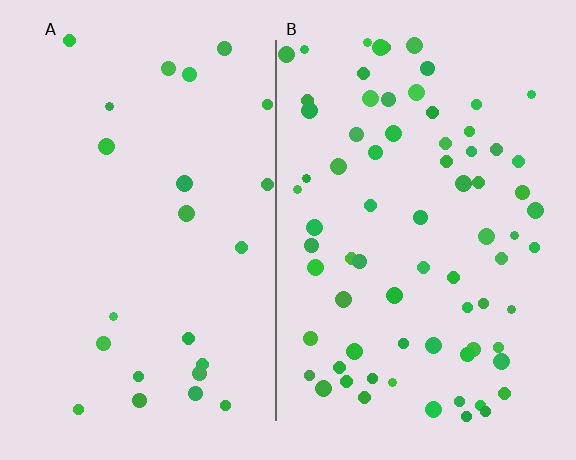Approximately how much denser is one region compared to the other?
Approximately 3.1× — region B over region A.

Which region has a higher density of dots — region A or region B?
B (the right).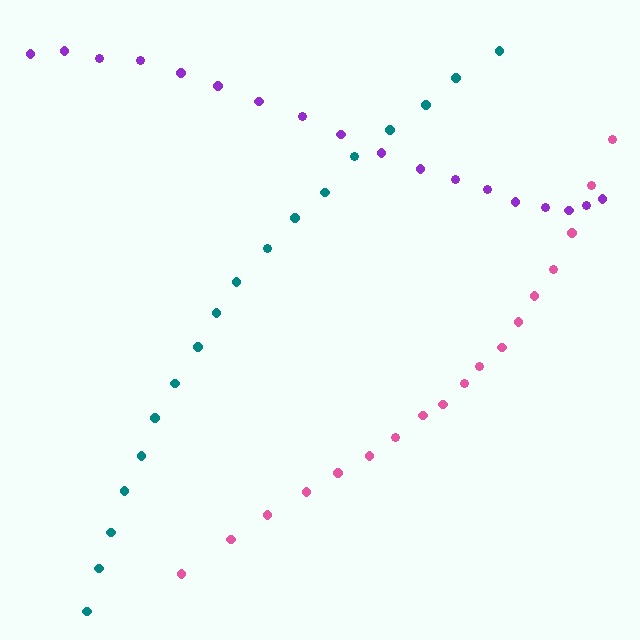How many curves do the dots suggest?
There are 3 distinct paths.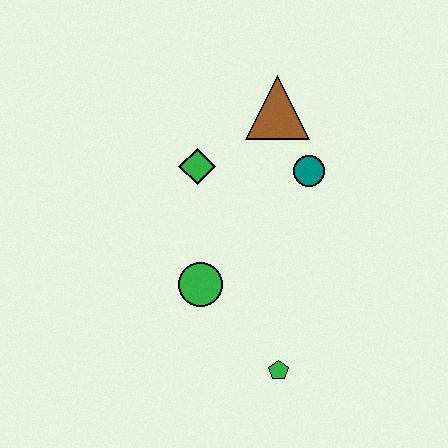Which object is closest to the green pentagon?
The green circle is closest to the green pentagon.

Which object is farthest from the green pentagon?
The brown triangle is farthest from the green pentagon.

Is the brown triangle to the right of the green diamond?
Yes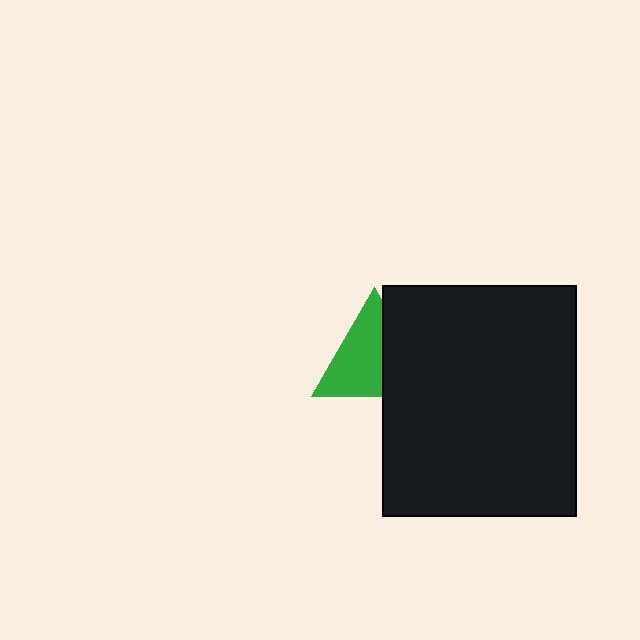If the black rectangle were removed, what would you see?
You would see the complete green triangle.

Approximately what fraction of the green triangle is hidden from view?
Roughly 39% of the green triangle is hidden behind the black rectangle.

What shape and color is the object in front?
The object in front is a black rectangle.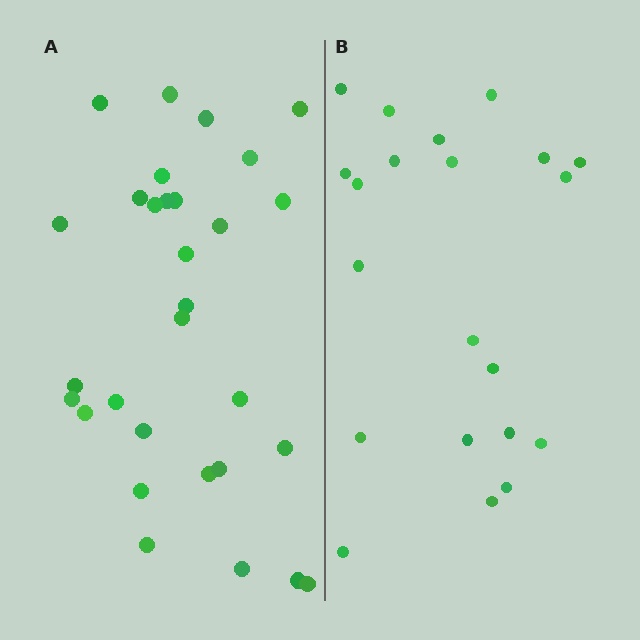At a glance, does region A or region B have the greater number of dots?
Region A (the left region) has more dots.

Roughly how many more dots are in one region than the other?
Region A has roughly 8 or so more dots than region B.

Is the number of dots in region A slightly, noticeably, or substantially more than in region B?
Region A has noticeably more, but not dramatically so. The ratio is roughly 1.4 to 1.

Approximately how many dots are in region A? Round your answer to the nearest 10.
About 30 dots.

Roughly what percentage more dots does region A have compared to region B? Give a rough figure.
About 45% more.